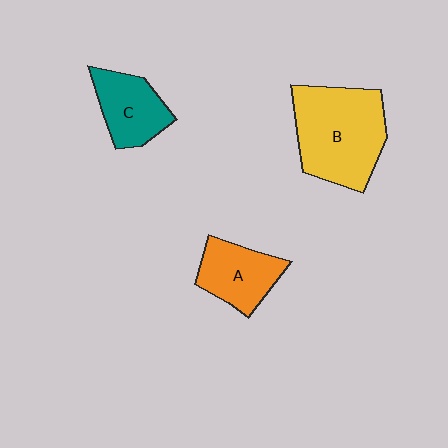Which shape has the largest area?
Shape B (yellow).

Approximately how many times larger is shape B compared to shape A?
Approximately 1.8 times.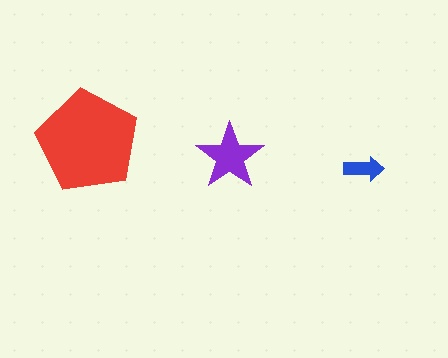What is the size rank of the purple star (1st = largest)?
2nd.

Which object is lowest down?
The blue arrow is bottommost.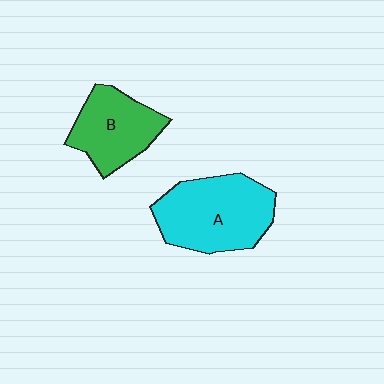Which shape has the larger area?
Shape A (cyan).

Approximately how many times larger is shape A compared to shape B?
Approximately 1.4 times.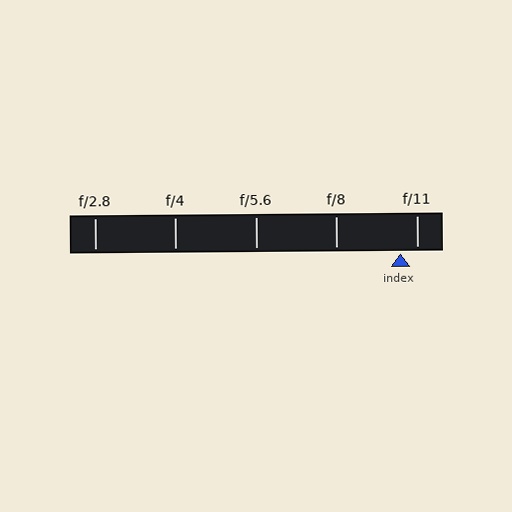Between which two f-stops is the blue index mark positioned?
The index mark is between f/8 and f/11.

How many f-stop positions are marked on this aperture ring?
There are 5 f-stop positions marked.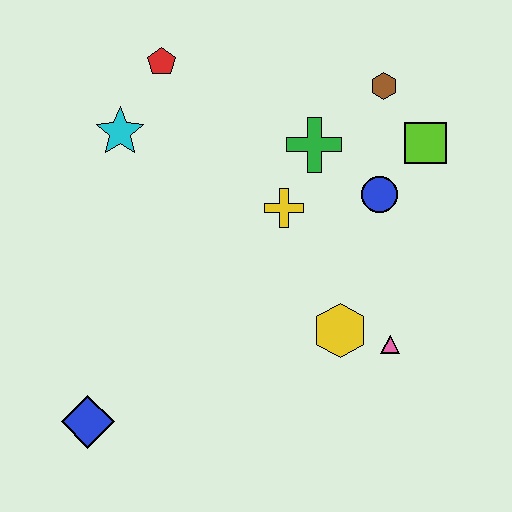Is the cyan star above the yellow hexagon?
Yes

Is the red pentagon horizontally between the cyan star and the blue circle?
Yes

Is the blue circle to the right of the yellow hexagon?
Yes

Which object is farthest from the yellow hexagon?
The red pentagon is farthest from the yellow hexagon.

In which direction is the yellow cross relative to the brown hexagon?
The yellow cross is below the brown hexagon.